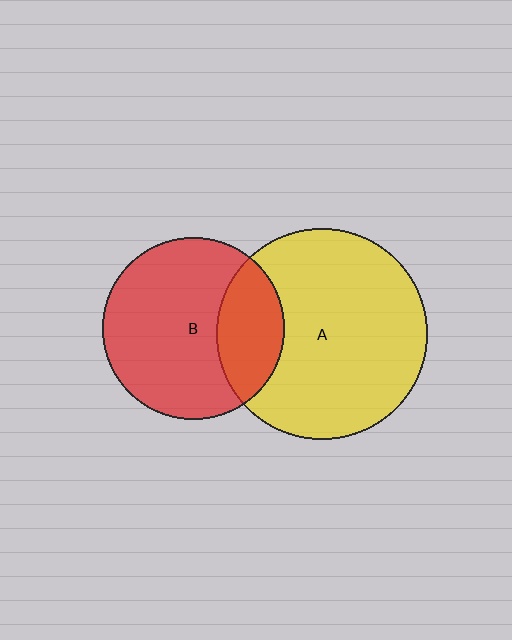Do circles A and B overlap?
Yes.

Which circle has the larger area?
Circle A (yellow).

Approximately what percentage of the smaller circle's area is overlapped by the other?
Approximately 25%.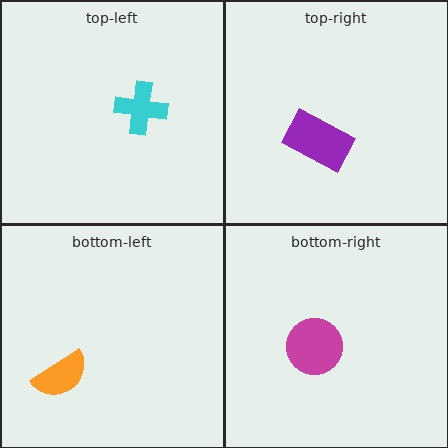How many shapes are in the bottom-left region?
1.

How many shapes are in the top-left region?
1.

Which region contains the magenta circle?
The bottom-right region.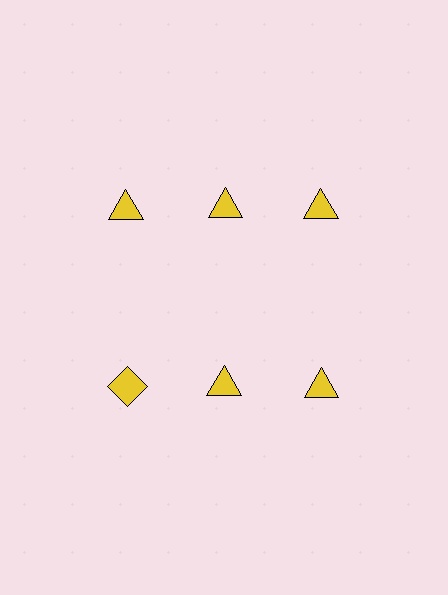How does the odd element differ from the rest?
It has a different shape: diamond instead of triangle.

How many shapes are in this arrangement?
There are 6 shapes arranged in a grid pattern.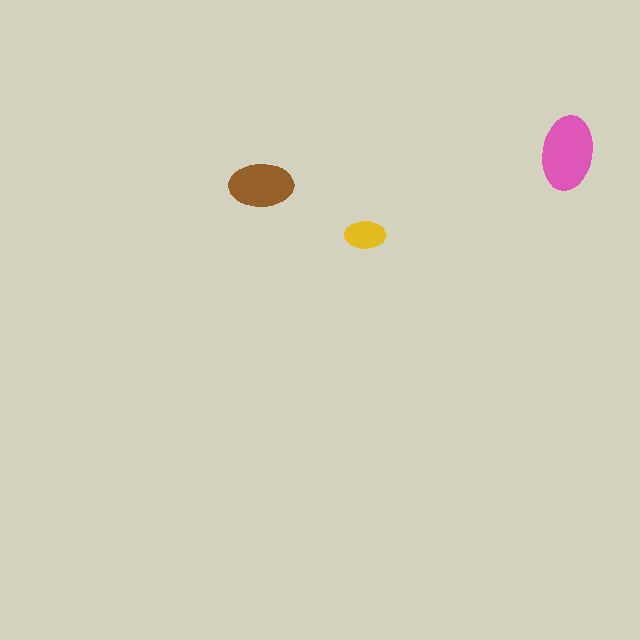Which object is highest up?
The pink ellipse is topmost.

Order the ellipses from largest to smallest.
the pink one, the brown one, the yellow one.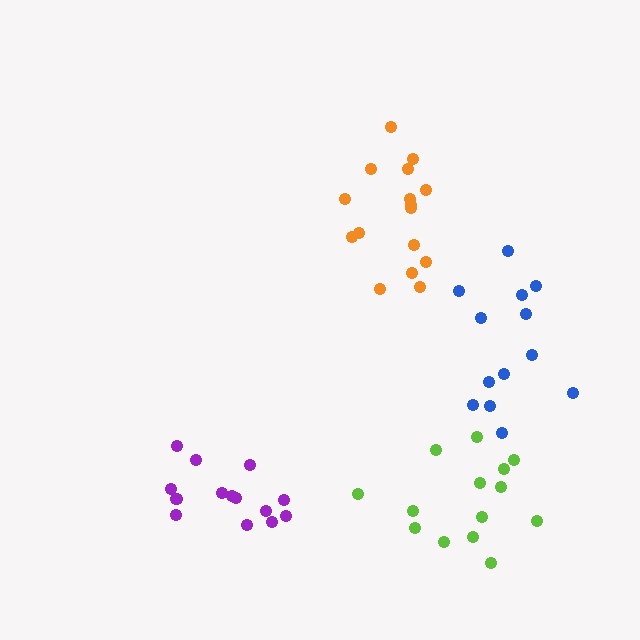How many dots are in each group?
Group 1: 15 dots, Group 2: 14 dots, Group 3: 16 dots, Group 4: 13 dots (58 total).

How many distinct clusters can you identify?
There are 4 distinct clusters.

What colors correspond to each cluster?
The clusters are colored: purple, lime, orange, blue.